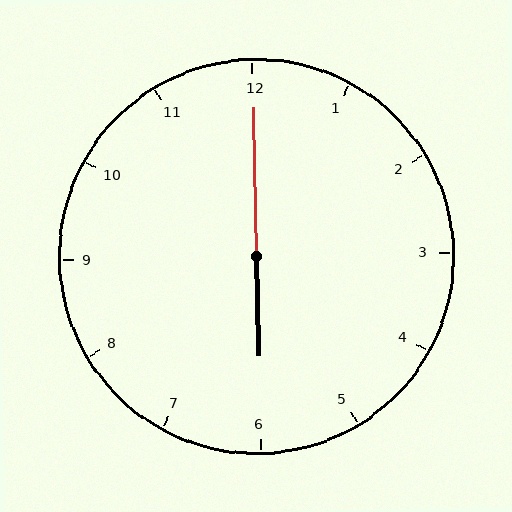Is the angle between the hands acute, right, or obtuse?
It is obtuse.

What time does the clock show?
6:00.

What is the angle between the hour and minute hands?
Approximately 180 degrees.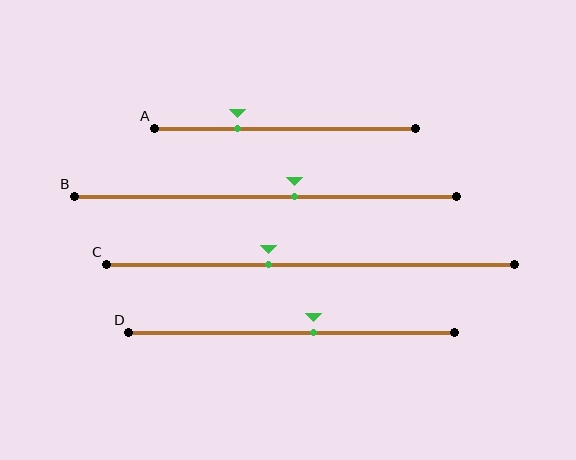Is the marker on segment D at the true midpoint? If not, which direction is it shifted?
No, the marker on segment D is shifted to the right by about 7% of the segment length.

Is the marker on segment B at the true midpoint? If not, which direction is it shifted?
No, the marker on segment B is shifted to the right by about 8% of the segment length.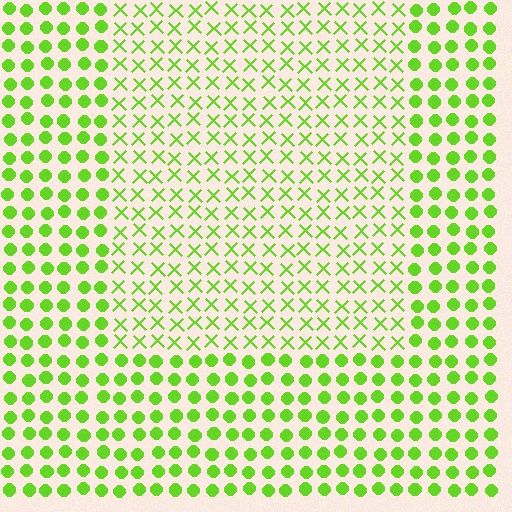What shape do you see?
I see a rectangle.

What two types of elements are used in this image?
The image uses X marks inside the rectangle region and circles outside it.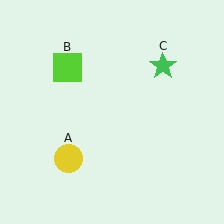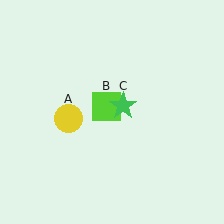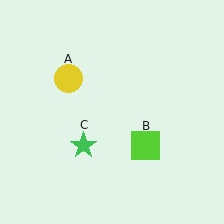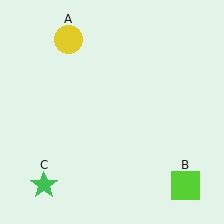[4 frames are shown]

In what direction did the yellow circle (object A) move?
The yellow circle (object A) moved up.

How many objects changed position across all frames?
3 objects changed position: yellow circle (object A), lime square (object B), green star (object C).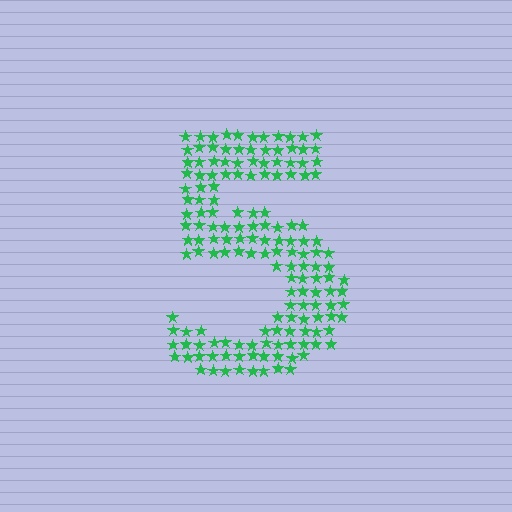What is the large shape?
The large shape is the digit 5.